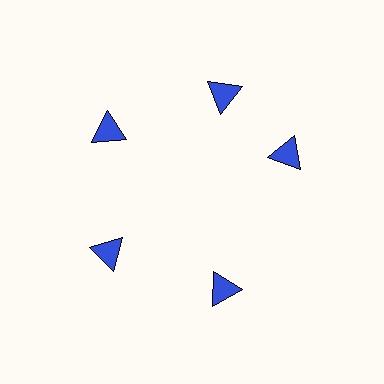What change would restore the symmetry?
The symmetry would be restored by rotating it back into even spacing with its neighbors so that all 5 triangles sit at equal angles and equal distance from the center.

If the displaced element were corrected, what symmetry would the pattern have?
It would have 5-fold rotational symmetry — the pattern would map onto itself every 72 degrees.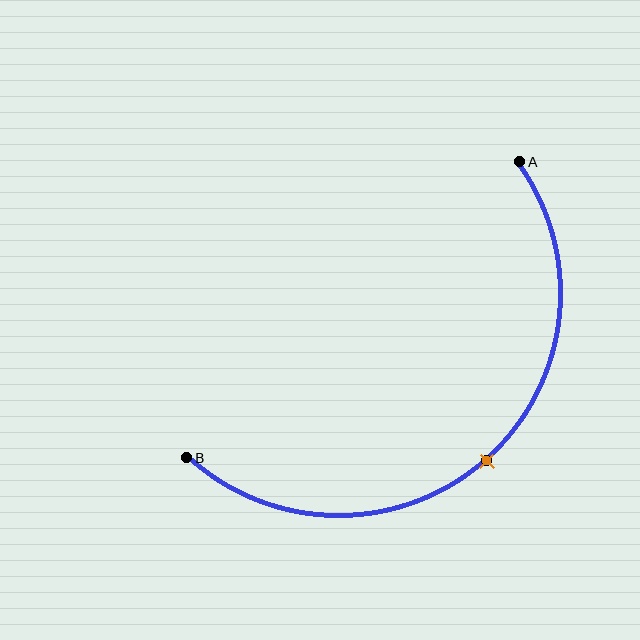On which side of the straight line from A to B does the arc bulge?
The arc bulges below and to the right of the straight line connecting A and B.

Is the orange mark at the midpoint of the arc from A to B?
Yes. The orange mark lies on the arc at equal arc-length from both A and B — it is the arc midpoint.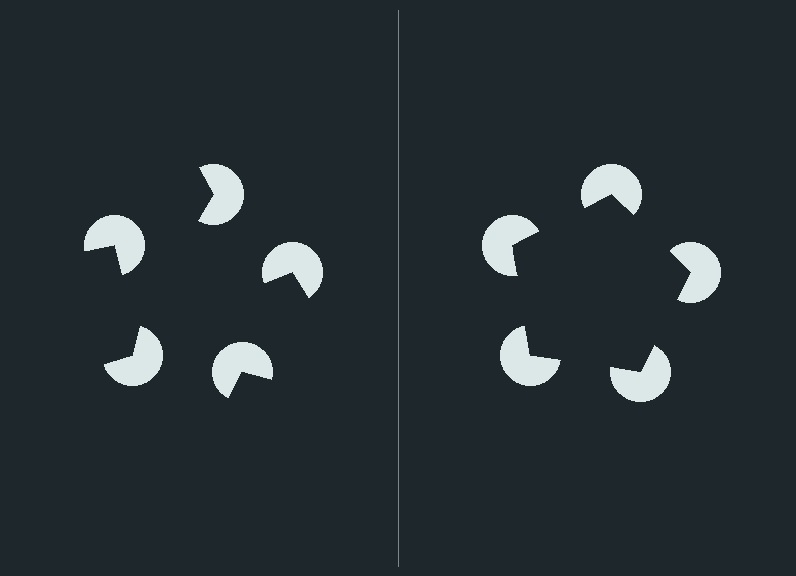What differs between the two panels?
The pac-man discs are positioned identically on both sides; only the wedge orientations differ. On the right they align to a pentagon; on the left they are misaligned.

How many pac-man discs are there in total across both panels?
10 — 5 on each side.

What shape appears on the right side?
An illusory pentagon.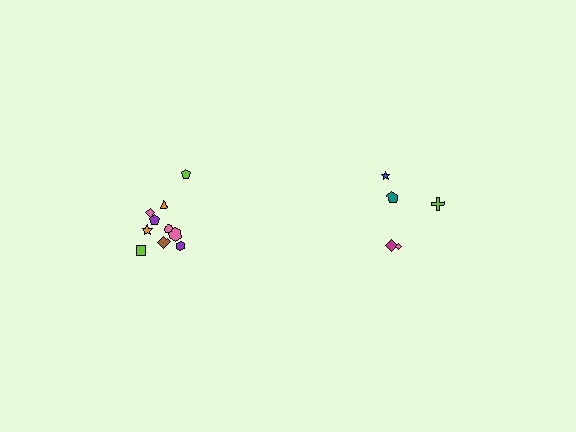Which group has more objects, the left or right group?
The left group.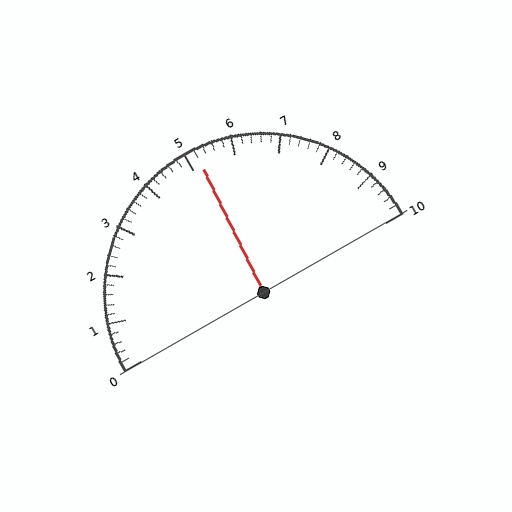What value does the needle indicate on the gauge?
The needle indicates approximately 5.2.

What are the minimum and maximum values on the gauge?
The gauge ranges from 0 to 10.